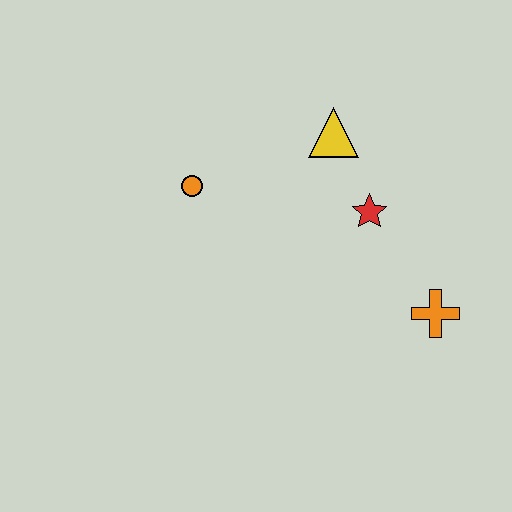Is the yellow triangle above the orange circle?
Yes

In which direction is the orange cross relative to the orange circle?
The orange cross is to the right of the orange circle.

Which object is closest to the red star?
The yellow triangle is closest to the red star.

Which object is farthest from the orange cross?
The orange circle is farthest from the orange cross.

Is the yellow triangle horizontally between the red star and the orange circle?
Yes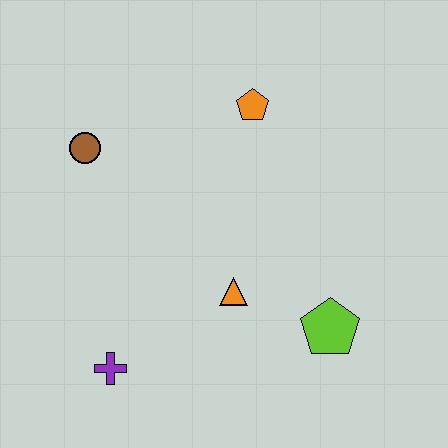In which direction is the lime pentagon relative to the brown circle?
The lime pentagon is to the right of the brown circle.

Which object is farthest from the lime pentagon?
The brown circle is farthest from the lime pentagon.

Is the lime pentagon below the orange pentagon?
Yes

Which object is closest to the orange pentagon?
The brown circle is closest to the orange pentagon.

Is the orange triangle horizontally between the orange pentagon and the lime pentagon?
No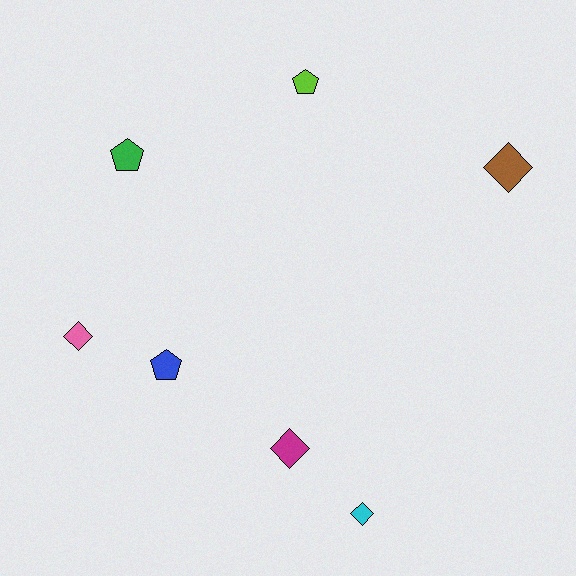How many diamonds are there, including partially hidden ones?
There are 4 diamonds.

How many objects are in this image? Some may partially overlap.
There are 7 objects.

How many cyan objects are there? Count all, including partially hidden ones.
There is 1 cyan object.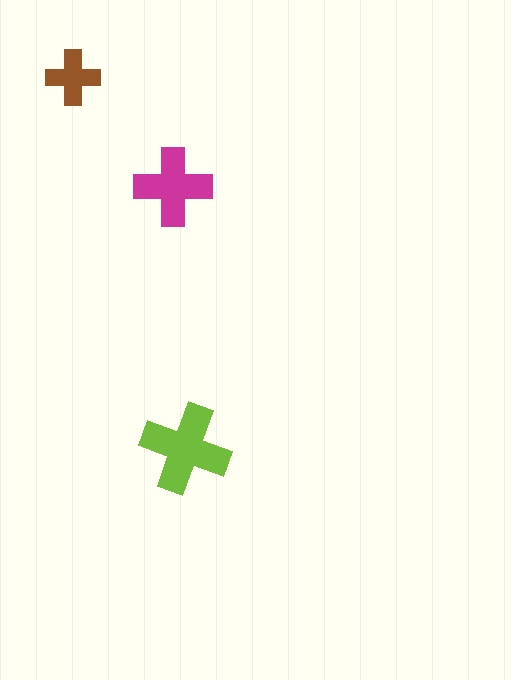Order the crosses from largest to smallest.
the lime one, the magenta one, the brown one.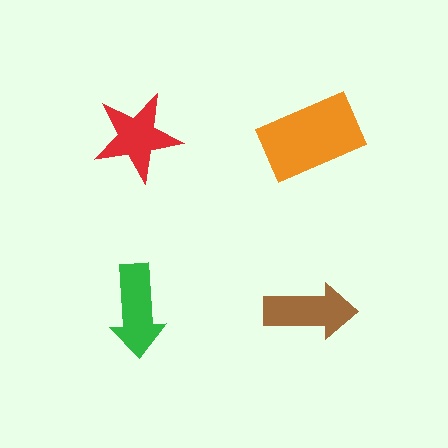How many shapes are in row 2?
2 shapes.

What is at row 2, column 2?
A brown arrow.